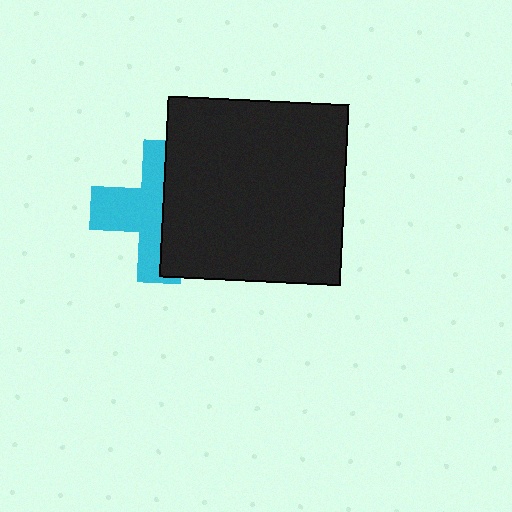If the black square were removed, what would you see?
You would see the complete cyan cross.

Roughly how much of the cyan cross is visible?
About half of it is visible (roughly 51%).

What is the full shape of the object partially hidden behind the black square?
The partially hidden object is a cyan cross.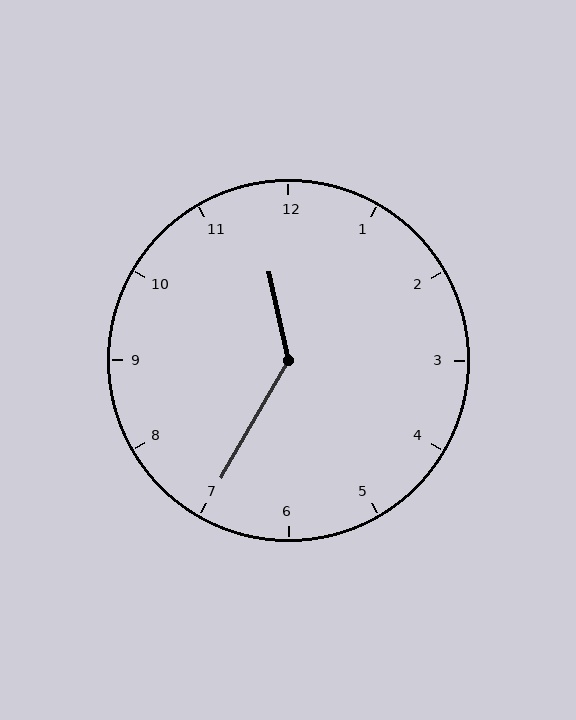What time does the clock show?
11:35.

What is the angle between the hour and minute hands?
Approximately 138 degrees.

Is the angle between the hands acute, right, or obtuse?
It is obtuse.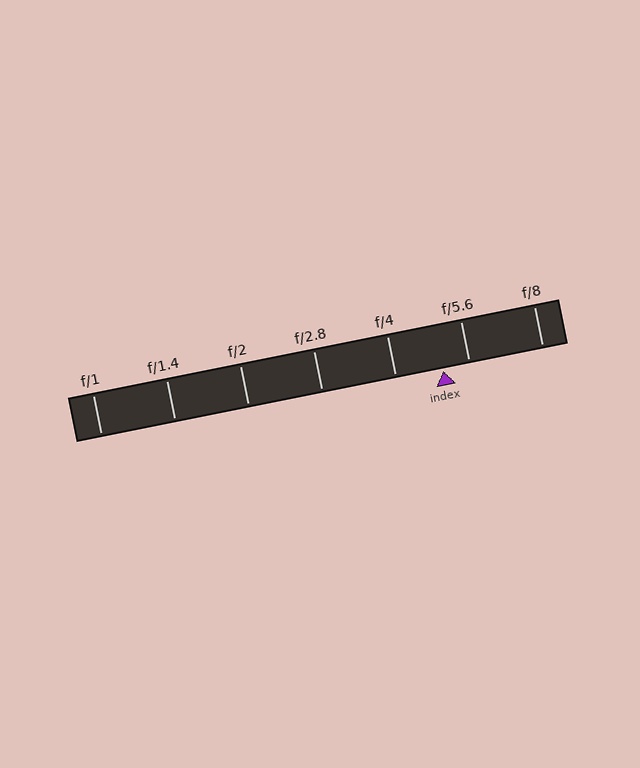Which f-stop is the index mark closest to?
The index mark is closest to f/5.6.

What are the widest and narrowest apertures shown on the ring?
The widest aperture shown is f/1 and the narrowest is f/8.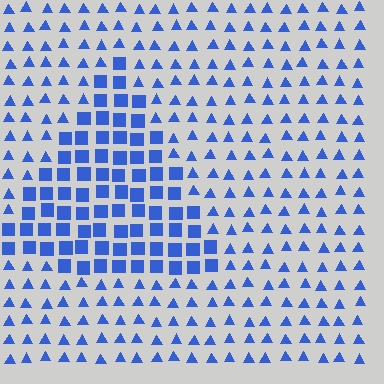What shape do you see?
I see a triangle.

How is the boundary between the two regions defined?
The boundary is defined by a change in element shape: squares inside vs. triangles outside. All elements share the same color and spacing.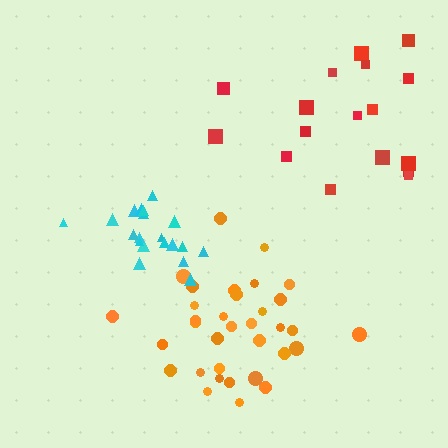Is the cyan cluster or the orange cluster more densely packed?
Cyan.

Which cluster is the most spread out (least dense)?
Red.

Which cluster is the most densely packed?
Cyan.